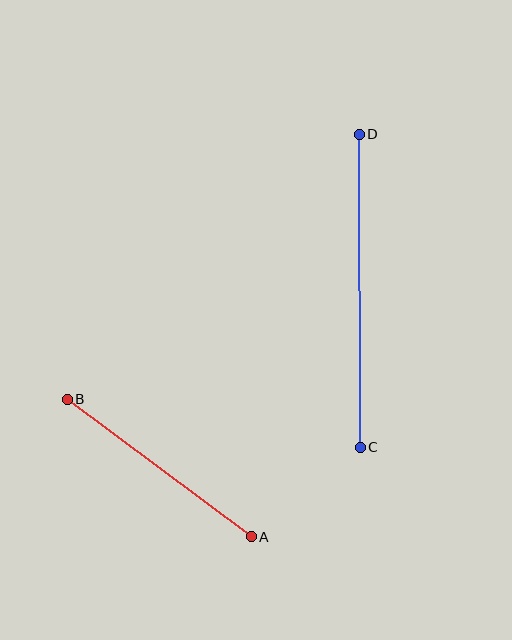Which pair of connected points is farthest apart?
Points C and D are farthest apart.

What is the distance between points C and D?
The distance is approximately 313 pixels.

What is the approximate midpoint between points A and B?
The midpoint is at approximately (159, 468) pixels.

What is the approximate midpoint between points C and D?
The midpoint is at approximately (360, 291) pixels.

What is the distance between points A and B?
The distance is approximately 230 pixels.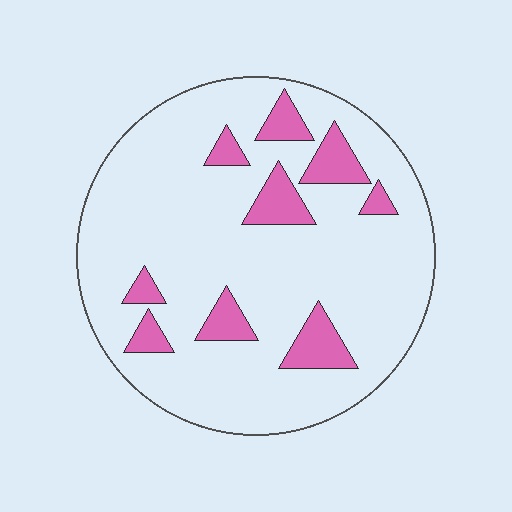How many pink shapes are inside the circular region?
9.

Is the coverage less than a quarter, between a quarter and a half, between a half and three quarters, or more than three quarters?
Less than a quarter.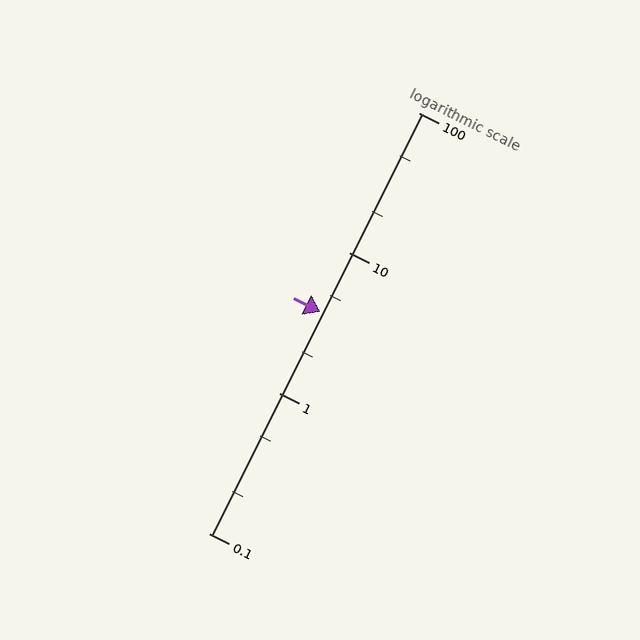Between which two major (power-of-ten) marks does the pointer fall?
The pointer is between 1 and 10.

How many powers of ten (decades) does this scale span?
The scale spans 3 decades, from 0.1 to 100.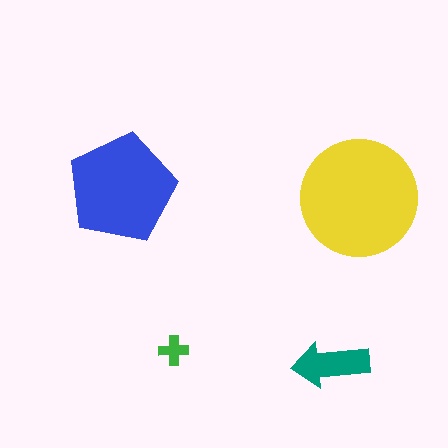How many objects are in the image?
There are 4 objects in the image.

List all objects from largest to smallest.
The yellow circle, the blue pentagon, the teal arrow, the green cross.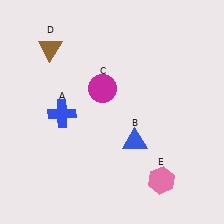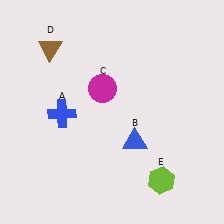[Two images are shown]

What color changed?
The hexagon (E) changed from pink in Image 1 to lime in Image 2.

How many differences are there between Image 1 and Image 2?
There is 1 difference between the two images.